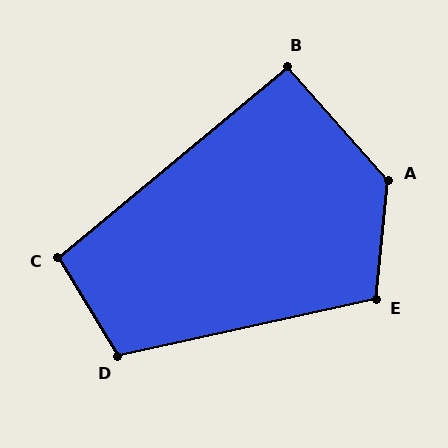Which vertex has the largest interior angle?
A, at approximately 133 degrees.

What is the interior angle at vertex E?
Approximately 108 degrees (obtuse).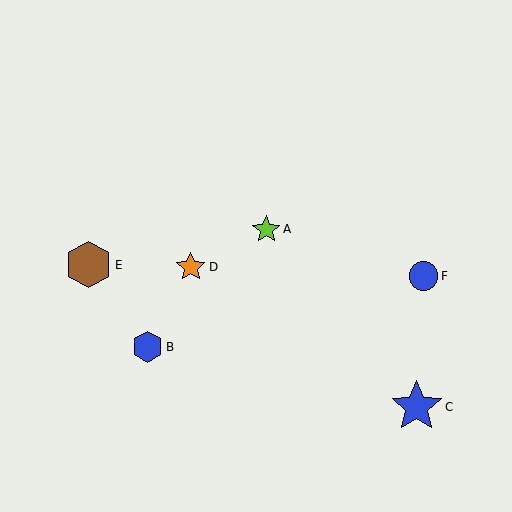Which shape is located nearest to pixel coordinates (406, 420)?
The blue star (labeled C) at (417, 407) is nearest to that location.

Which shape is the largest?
The blue star (labeled C) is the largest.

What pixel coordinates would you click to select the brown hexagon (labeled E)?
Click at (89, 265) to select the brown hexagon E.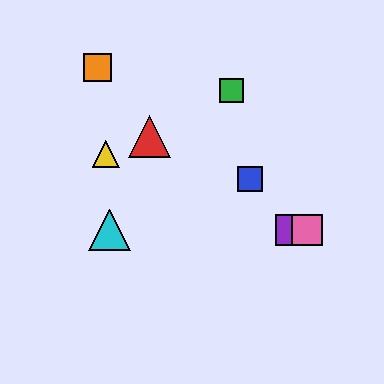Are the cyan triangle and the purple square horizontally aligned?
Yes, both are at y≈230.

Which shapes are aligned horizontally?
The purple square, the cyan triangle, the pink square are aligned horizontally.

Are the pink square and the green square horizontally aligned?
No, the pink square is at y≈230 and the green square is at y≈90.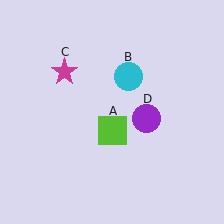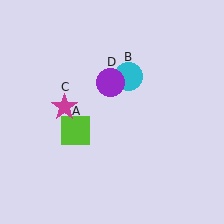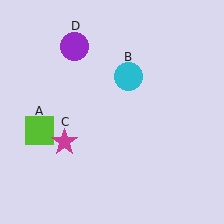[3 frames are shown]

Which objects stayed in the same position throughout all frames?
Cyan circle (object B) remained stationary.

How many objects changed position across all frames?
3 objects changed position: lime square (object A), magenta star (object C), purple circle (object D).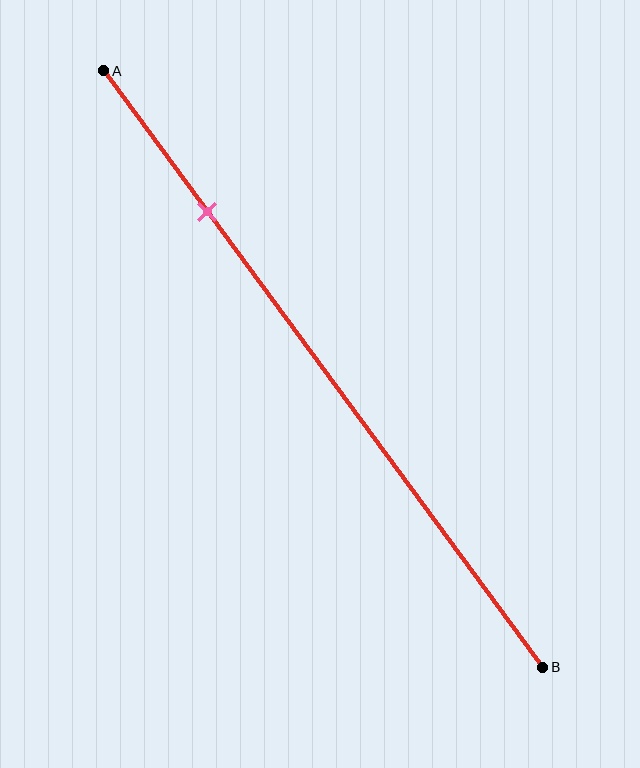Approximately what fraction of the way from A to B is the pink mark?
The pink mark is approximately 25% of the way from A to B.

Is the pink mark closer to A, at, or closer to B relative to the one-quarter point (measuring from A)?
The pink mark is approximately at the one-quarter point of segment AB.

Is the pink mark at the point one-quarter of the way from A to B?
Yes, the mark is approximately at the one-quarter point.